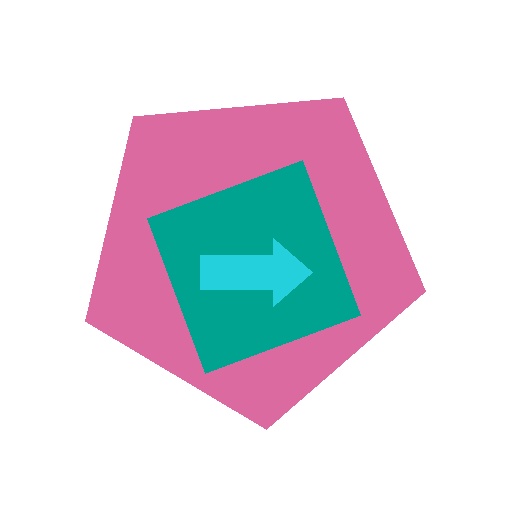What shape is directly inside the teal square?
The cyan arrow.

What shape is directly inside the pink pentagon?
The teal square.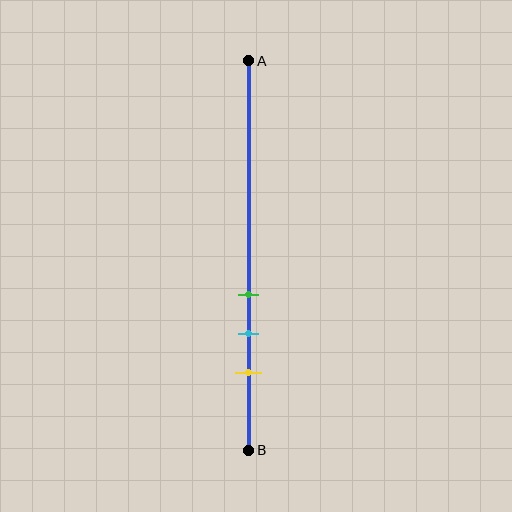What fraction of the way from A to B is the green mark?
The green mark is approximately 60% (0.6) of the way from A to B.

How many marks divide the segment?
There are 3 marks dividing the segment.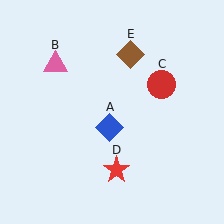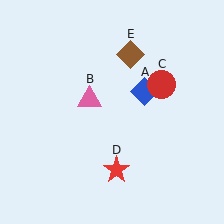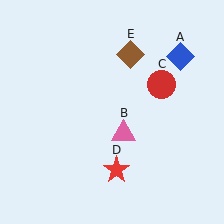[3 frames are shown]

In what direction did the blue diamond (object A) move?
The blue diamond (object A) moved up and to the right.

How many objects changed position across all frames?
2 objects changed position: blue diamond (object A), pink triangle (object B).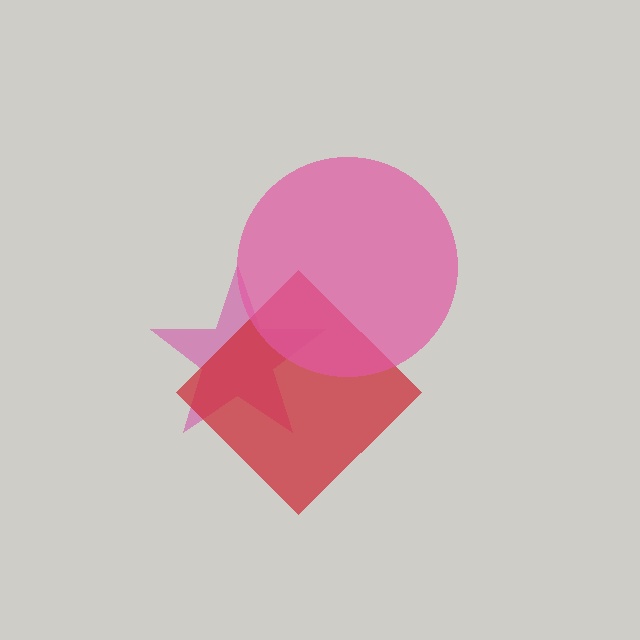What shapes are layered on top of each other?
The layered shapes are: a magenta star, a red diamond, a pink circle.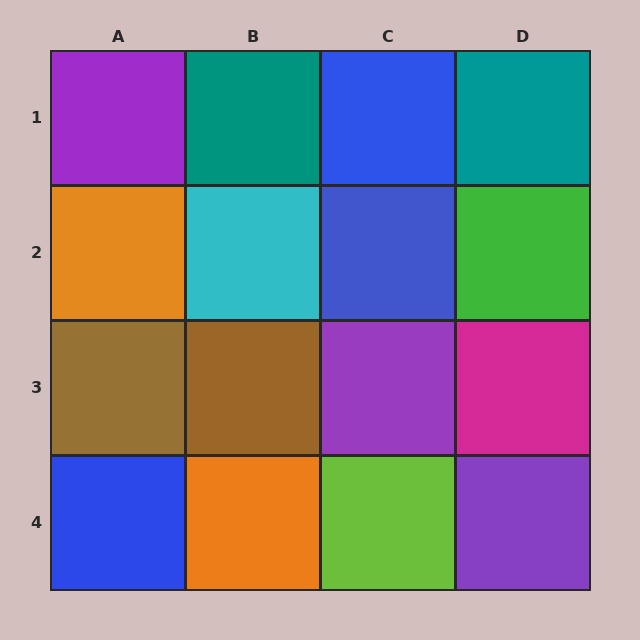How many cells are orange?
2 cells are orange.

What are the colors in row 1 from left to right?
Purple, teal, blue, teal.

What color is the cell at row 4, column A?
Blue.